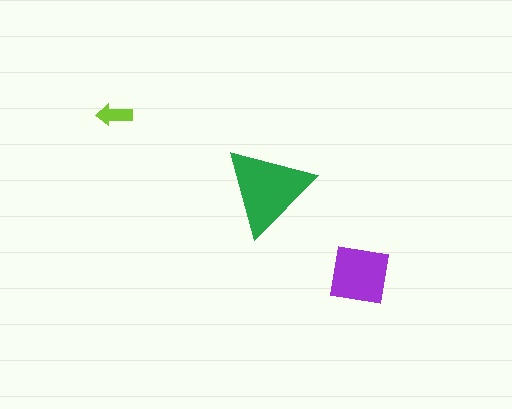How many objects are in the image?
There are 3 objects in the image.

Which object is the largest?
The green triangle.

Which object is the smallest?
The lime arrow.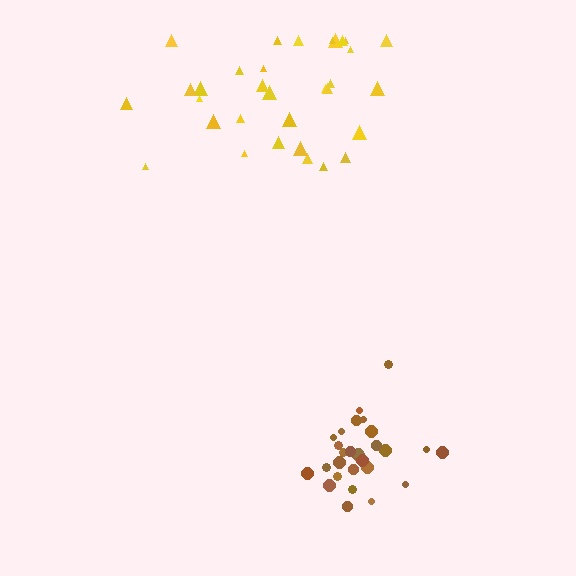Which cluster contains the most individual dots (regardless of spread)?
Yellow (32).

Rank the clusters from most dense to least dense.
brown, yellow.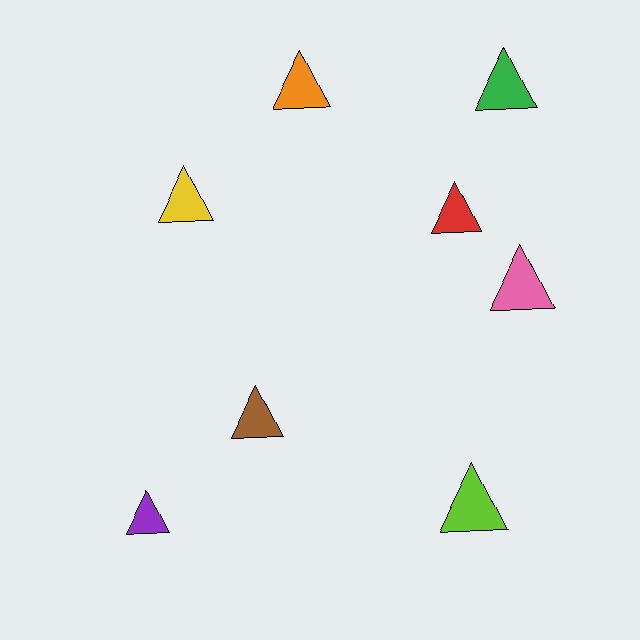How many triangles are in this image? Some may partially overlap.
There are 8 triangles.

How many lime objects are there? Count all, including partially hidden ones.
There is 1 lime object.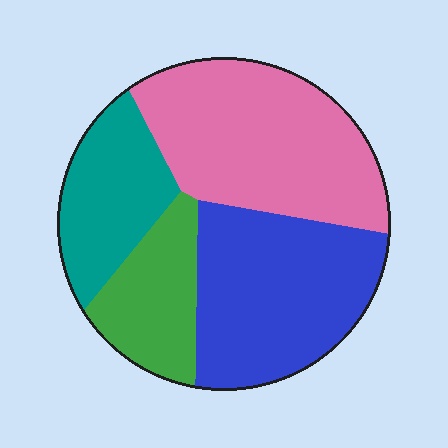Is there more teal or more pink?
Pink.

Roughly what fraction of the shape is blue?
Blue covers 32% of the shape.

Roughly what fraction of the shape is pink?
Pink covers 35% of the shape.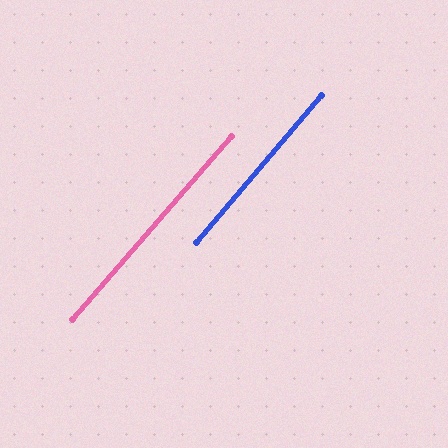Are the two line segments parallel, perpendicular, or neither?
Parallel — their directions differ by only 0.6°.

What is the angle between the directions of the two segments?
Approximately 1 degree.